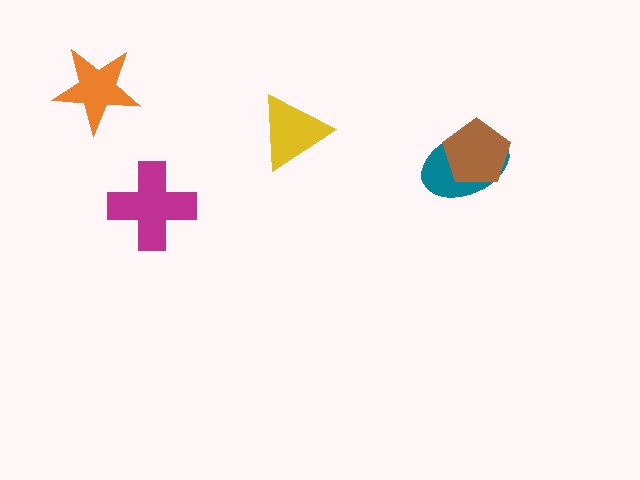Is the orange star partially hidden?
No, no other shape covers it.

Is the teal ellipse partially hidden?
Yes, it is partially covered by another shape.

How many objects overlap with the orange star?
0 objects overlap with the orange star.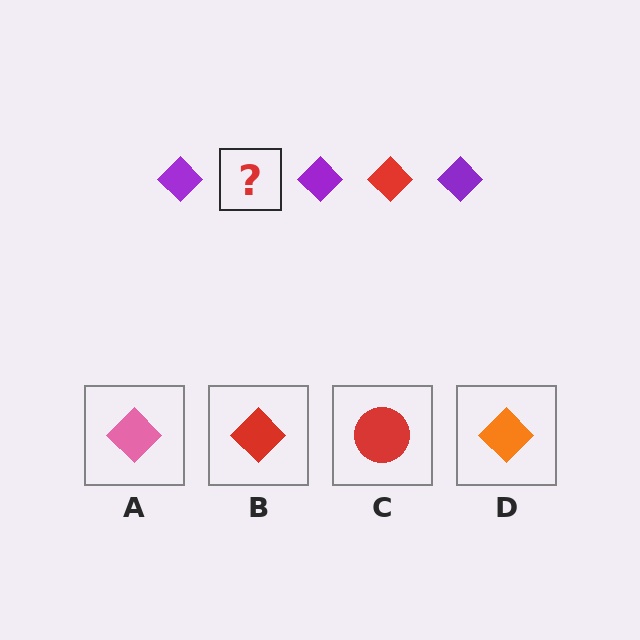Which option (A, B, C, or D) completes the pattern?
B.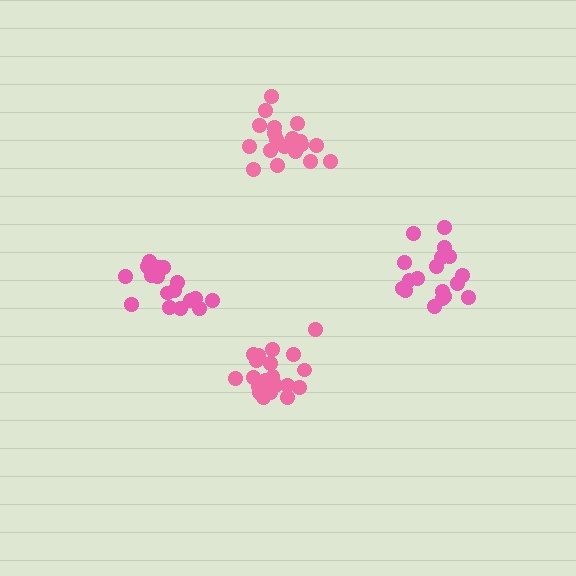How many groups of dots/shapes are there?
There are 4 groups.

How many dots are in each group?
Group 1: 20 dots, Group 2: 18 dots, Group 3: 18 dots, Group 4: 20 dots (76 total).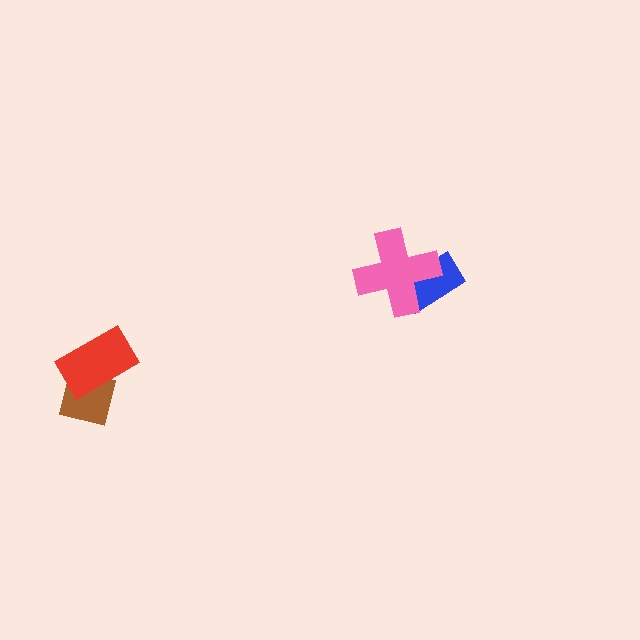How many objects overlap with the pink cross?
1 object overlaps with the pink cross.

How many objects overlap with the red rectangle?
1 object overlaps with the red rectangle.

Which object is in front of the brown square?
The red rectangle is in front of the brown square.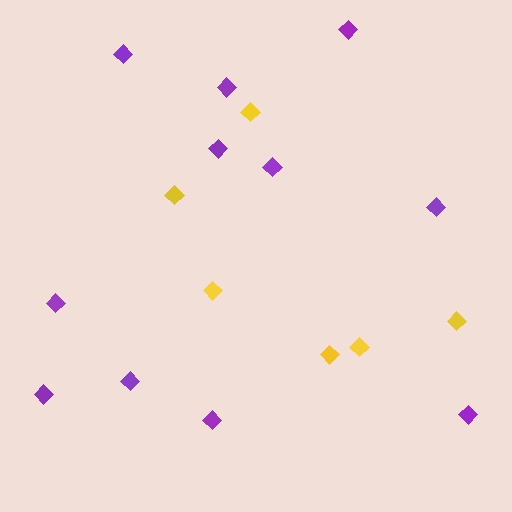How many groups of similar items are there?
There are 2 groups: one group of purple diamonds (11) and one group of yellow diamonds (6).